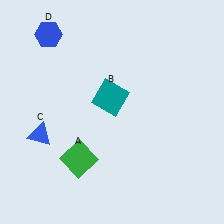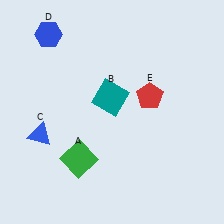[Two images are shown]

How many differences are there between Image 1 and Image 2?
There is 1 difference between the two images.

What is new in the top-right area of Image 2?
A red pentagon (E) was added in the top-right area of Image 2.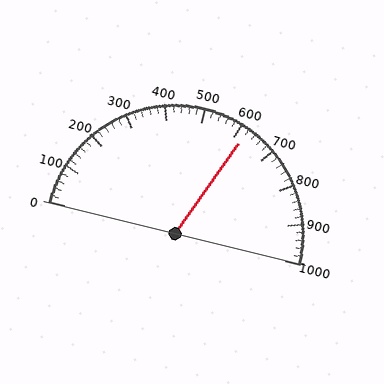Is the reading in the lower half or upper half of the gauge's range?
The reading is in the upper half of the range (0 to 1000).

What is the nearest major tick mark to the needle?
The nearest major tick mark is 600.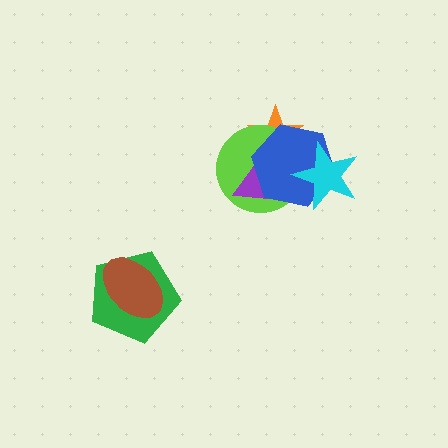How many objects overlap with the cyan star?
2 objects overlap with the cyan star.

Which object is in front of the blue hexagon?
The cyan star is in front of the blue hexagon.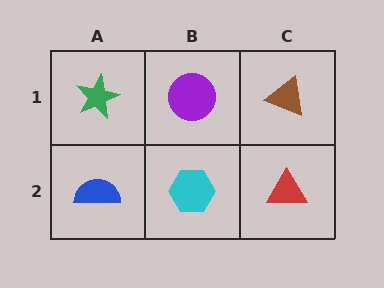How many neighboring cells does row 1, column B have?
3.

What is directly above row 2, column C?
A brown triangle.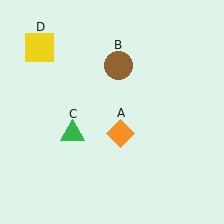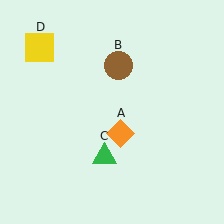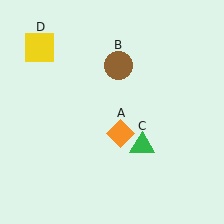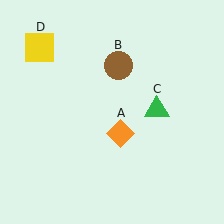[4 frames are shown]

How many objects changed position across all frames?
1 object changed position: green triangle (object C).